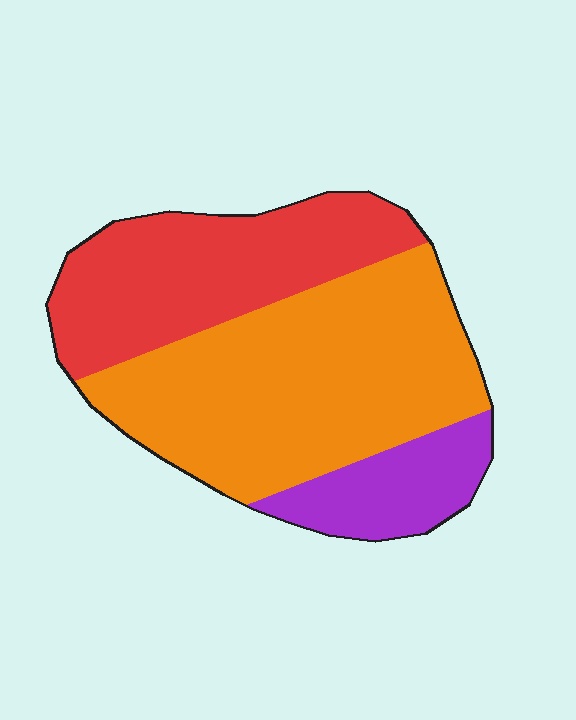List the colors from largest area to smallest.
From largest to smallest: orange, red, purple.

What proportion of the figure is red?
Red takes up about one third (1/3) of the figure.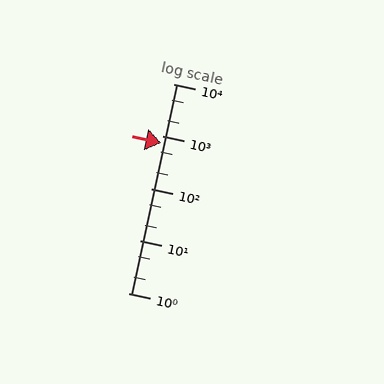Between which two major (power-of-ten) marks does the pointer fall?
The pointer is between 100 and 1000.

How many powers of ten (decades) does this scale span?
The scale spans 4 decades, from 1 to 10000.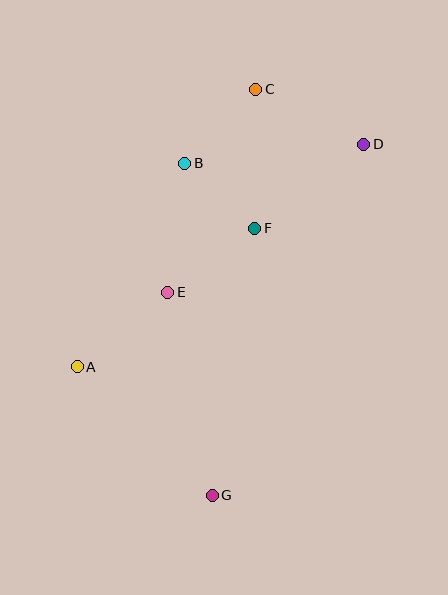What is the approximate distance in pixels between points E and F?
The distance between E and F is approximately 108 pixels.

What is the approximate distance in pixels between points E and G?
The distance between E and G is approximately 208 pixels.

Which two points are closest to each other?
Points B and F are closest to each other.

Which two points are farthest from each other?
Points C and G are farthest from each other.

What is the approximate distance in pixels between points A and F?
The distance between A and F is approximately 225 pixels.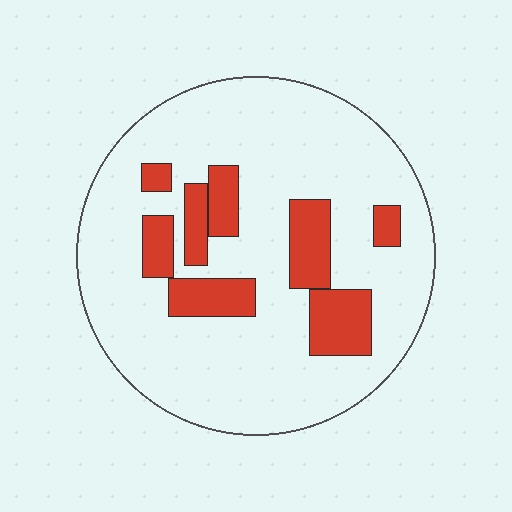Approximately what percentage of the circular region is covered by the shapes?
Approximately 20%.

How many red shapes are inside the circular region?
8.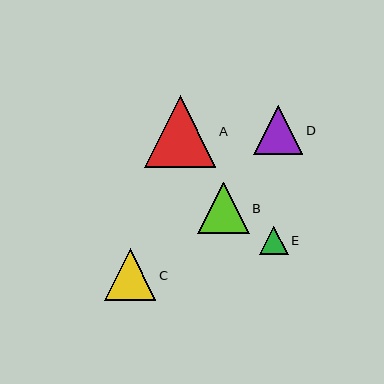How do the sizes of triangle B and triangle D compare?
Triangle B and triangle D are approximately the same size.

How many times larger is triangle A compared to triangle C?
Triangle A is approximately 1.4 times the size of triangle C.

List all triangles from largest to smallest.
From largest to smallest: A, B, C, D, E.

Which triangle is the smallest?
Triangle E is the smallest with a size of approximately 28 pixels.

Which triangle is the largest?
Triangle A is the largest with a size of approximately 71 pixels.